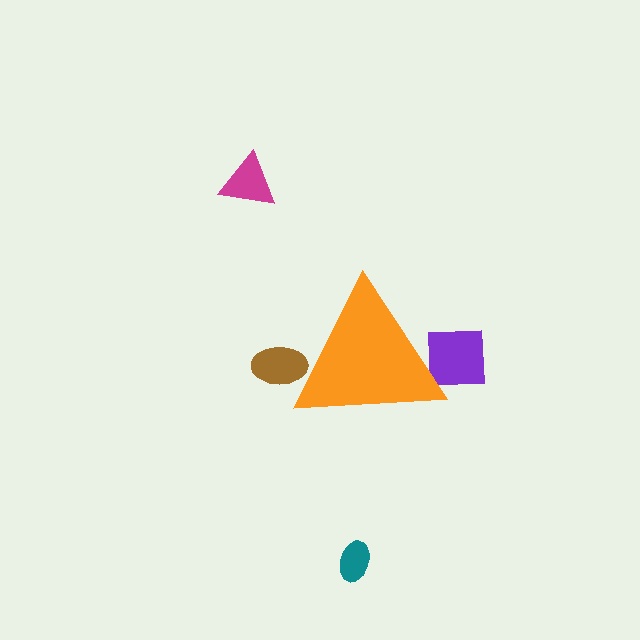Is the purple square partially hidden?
Yes, the purple square is partially hidden behind the orange triangle.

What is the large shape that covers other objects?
An orange triangle.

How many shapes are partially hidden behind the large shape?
2 shapes are partially hidden.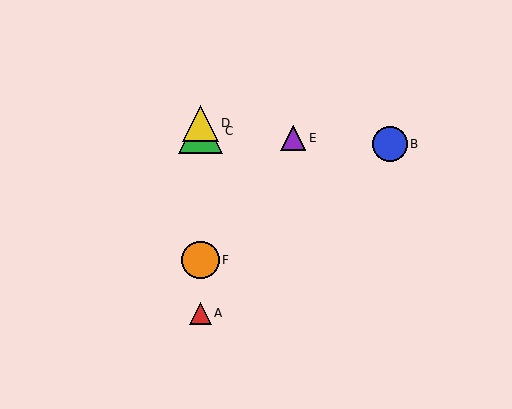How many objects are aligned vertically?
4 objects (A, C, D, F) are aligned vertically.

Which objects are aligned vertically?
Objects A, C, D, F are aligned vertically.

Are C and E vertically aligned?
No, C is at x≈200 and E is at x≈293.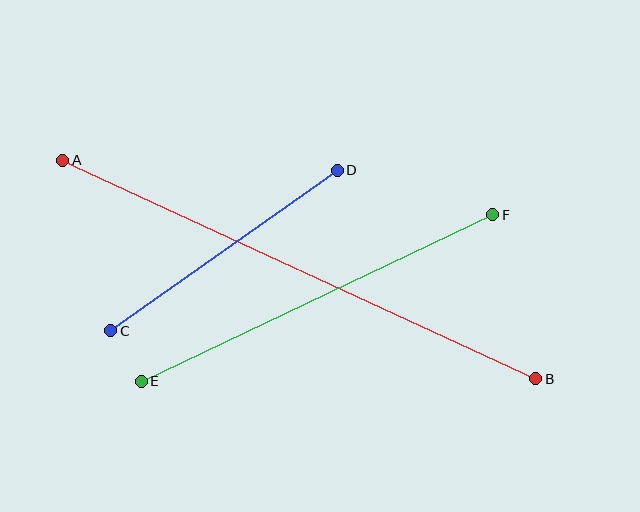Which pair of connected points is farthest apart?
Points A and B are farthest apart.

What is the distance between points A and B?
The distance is approximately 521 pixels.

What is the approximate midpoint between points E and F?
The midpoint is at approximately (317, 298) pixels.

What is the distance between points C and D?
The distance is approximately 278 pixels.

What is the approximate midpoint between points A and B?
The midpoint is at approximately (299, 269) pixels.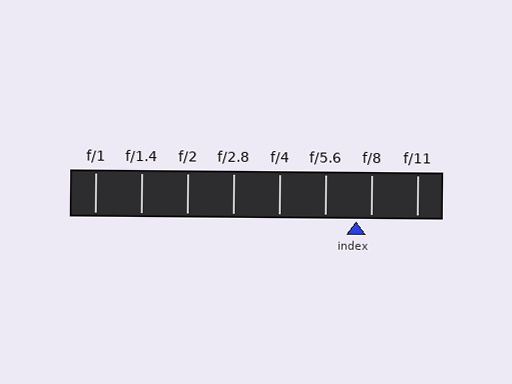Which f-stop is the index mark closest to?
The index mark is closest to f/8.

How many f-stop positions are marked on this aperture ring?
There are 8 f-stop positions marked.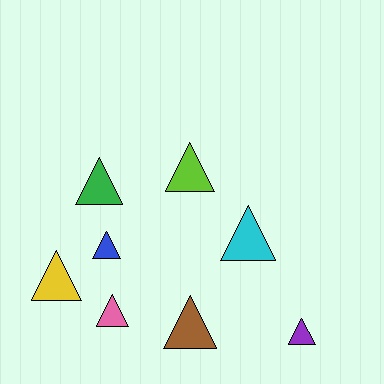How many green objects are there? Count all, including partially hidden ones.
There is 1 green object.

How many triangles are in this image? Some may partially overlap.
There are 8 triangles.